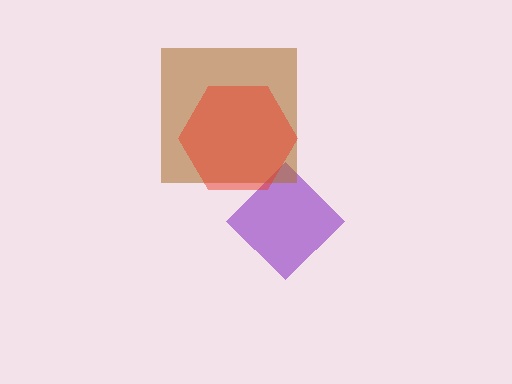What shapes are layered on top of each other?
The layered shapes are: a purple diamond, a brown square, a red hexagon.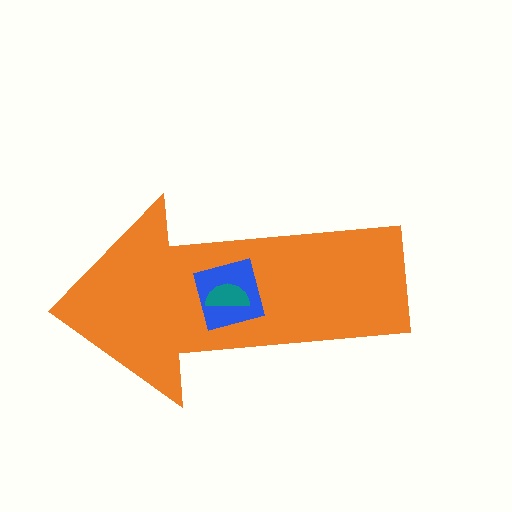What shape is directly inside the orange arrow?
The blue square.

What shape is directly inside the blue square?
The teal semicircle.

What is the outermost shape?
The orange arrow.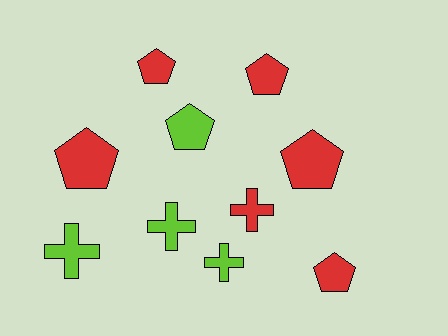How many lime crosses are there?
There are 3 lime crosses.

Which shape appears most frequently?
Pentagon, with 6 objects.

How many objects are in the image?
There are 10 objects.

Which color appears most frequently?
Red, with 6 objects.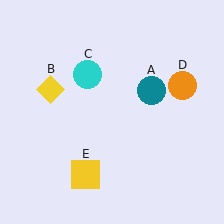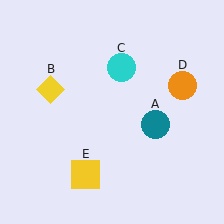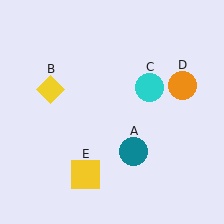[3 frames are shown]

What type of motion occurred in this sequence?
The teal circle (object A), cyan circle (object C) rotated clockwise around the center of the scene.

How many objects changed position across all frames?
2 objects changed position: teal circle (object A), cyan circle (object C).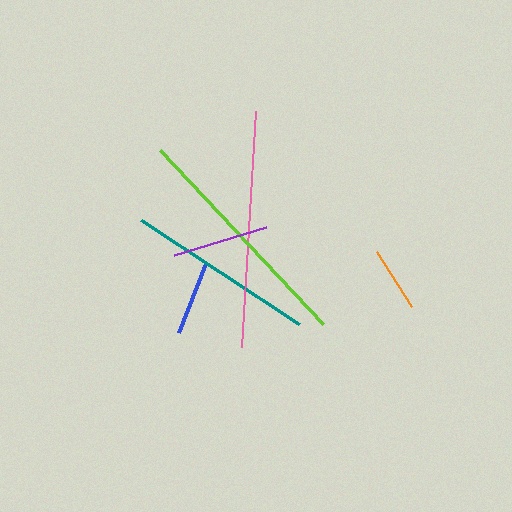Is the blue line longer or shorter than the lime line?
The lime line is longer than the blue line.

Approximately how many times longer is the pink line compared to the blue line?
The pink line is approximately 3.2 times the length of the blue line.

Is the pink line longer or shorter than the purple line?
The pink line is longer than the purple line.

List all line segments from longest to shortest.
From longest to shortest: lime, pink, teal, purple, blue, orange.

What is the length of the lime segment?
The lime segment is approximately 238 pixels long.